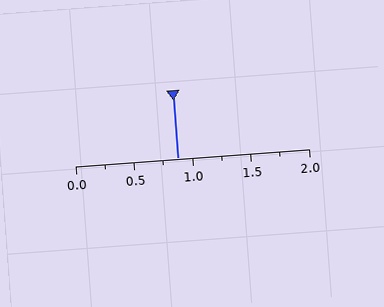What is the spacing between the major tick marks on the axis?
The major ticks are spaced 0.5 apart.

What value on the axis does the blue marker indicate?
The marker indicates approximately 0.88.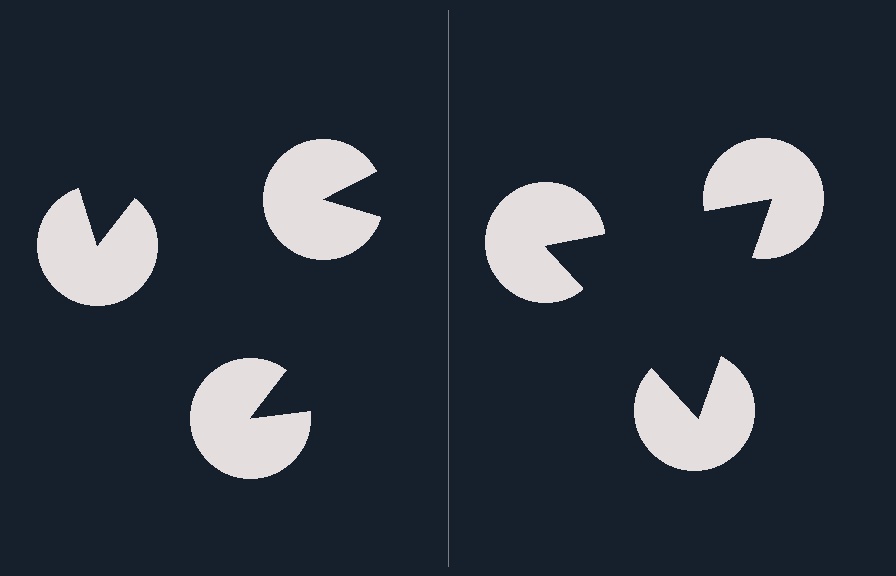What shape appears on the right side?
An illusory triangle.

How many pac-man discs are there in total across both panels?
6 — 3 on each side.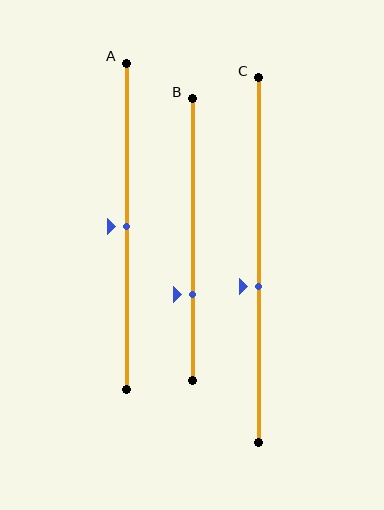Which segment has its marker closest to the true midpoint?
Segment A has its marker closest to the true midpoint.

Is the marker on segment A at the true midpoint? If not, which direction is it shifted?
Yes, the marker on segment A is at the true midpoint.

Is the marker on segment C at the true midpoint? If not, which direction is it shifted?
No, the marker on segment C is shifted downward by about 7% of the segment length.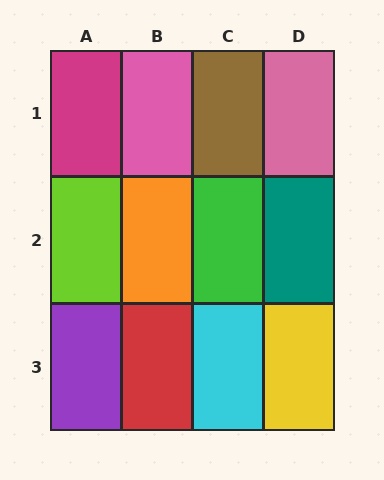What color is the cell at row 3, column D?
Yellow.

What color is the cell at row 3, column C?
Cyan.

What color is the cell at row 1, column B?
Pink.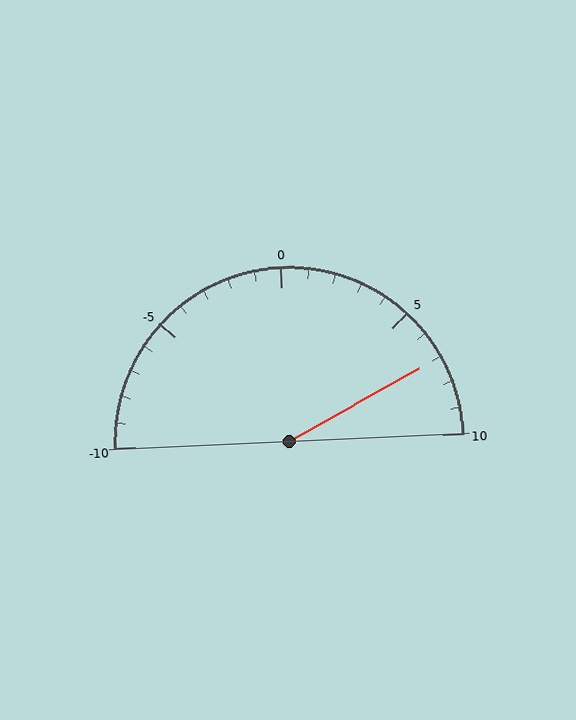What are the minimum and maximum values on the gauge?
The gauge ranges from -10 to 10.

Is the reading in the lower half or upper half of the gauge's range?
The reading is in the upper half of the range (-10 to 10).